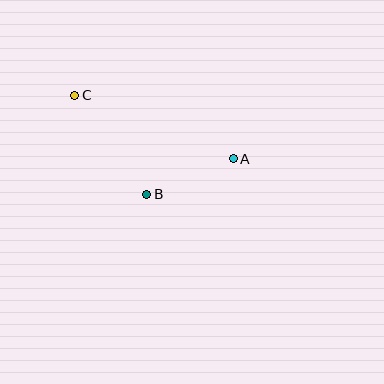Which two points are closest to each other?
Points A and B are closest to each other.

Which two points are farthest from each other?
Points A and C are farthest from each other.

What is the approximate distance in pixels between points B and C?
The distance between B and C is approximately 123 pixels.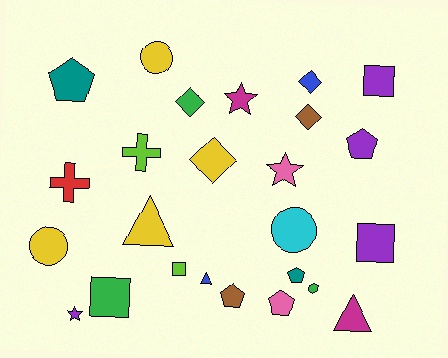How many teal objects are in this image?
There are 2 teal objects.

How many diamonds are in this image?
There are 4 diamonds.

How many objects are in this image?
There are 25 objects.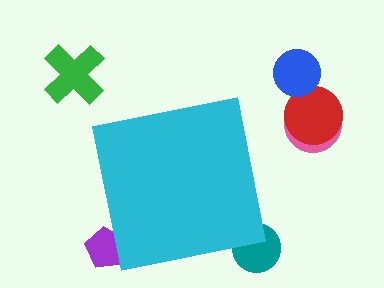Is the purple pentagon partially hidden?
Yes, the purple pentagon is partially hidden behind the cyan square.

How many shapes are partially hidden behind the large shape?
2 shapes are partially hidden.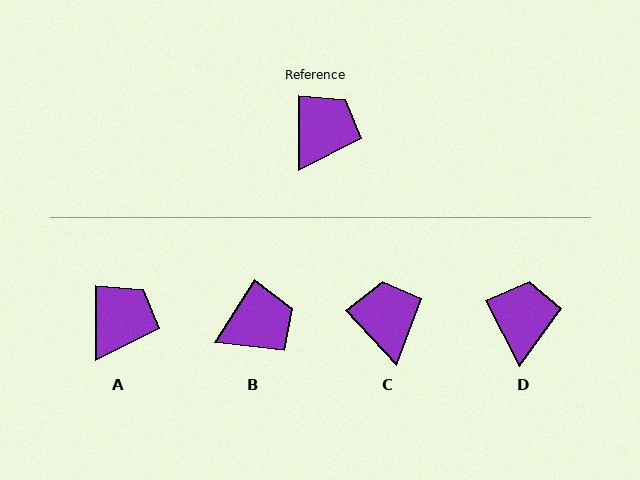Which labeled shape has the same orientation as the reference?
A.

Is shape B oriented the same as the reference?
No, it is off by about 33 degrees.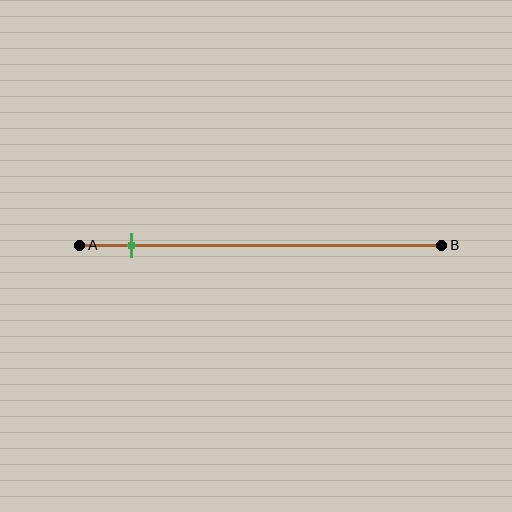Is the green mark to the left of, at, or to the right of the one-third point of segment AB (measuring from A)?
The green mark is to the left of the one-third point of segment AB.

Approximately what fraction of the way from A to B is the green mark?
The green mark is approximately 15% of the way from A to B.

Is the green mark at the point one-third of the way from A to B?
No, the mark is at about 15% from A, not at the 33% one-third point.